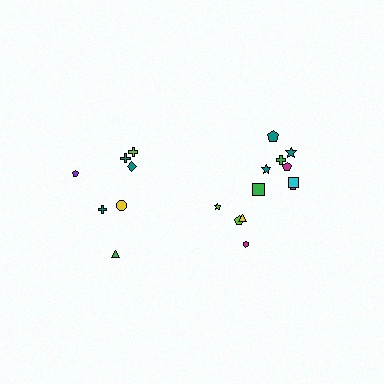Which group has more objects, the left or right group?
The right group.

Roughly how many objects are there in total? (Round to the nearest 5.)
Roughly 20 objects in total.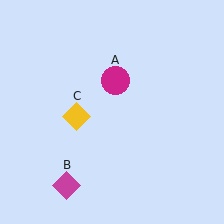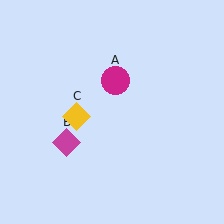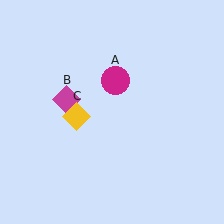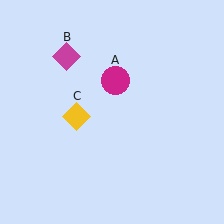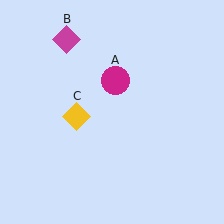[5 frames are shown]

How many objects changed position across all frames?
1 object changed position: magenta diamond (object B).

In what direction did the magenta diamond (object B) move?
The magenta diamond (object B) moved up.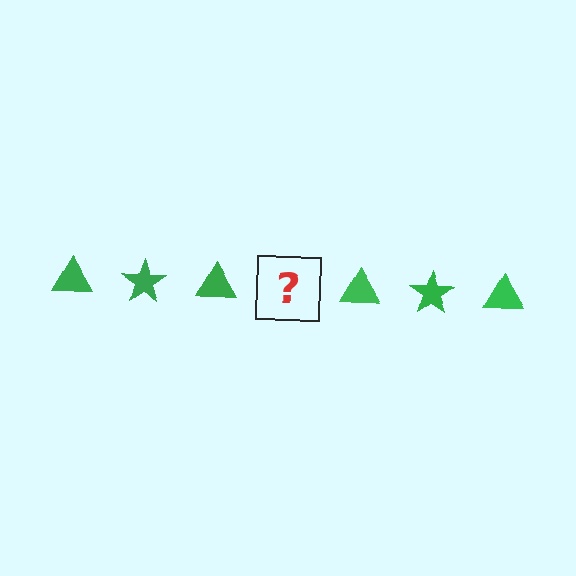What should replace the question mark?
The question mark should be replaced with a green star.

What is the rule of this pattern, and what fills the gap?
The rule is that the pattern cycles through triangle, star shapes in green. The gap should be filled with a green star.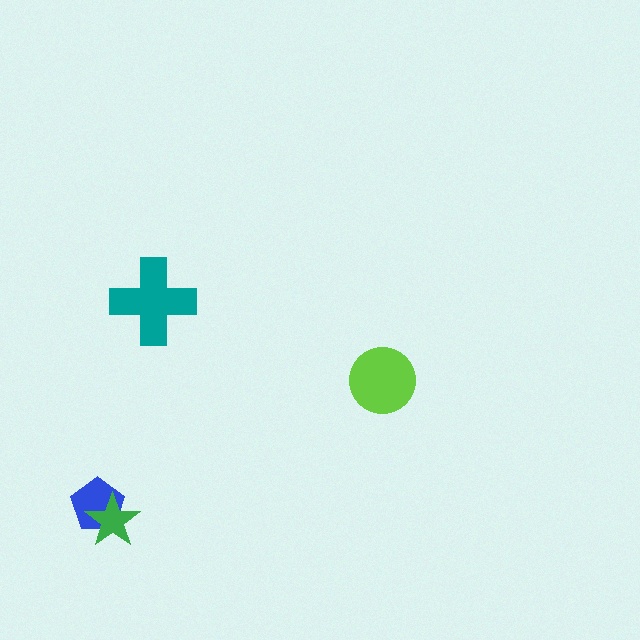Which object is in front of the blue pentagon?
The green star is in front of the blue pentagon.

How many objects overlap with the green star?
1 object overlaps with the green star.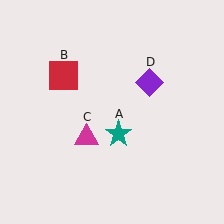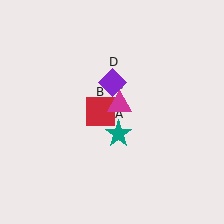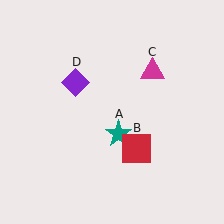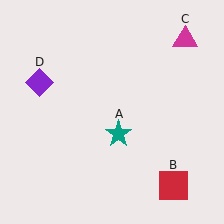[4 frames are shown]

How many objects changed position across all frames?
3 objects changed position: red square (object B), magenta triangle (object C), purple diamond (object D).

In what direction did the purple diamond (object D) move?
The purple diamond (object D) moved left.